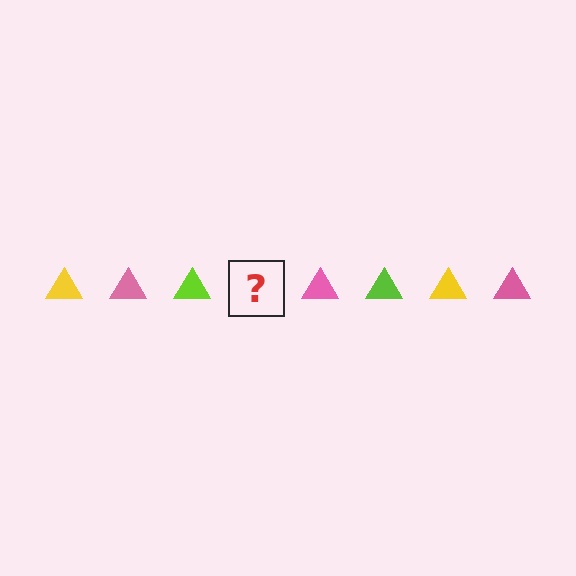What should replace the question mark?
The question mark should be replaced with a yellow triangle.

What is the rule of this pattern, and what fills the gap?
The rule is that the pattern cycles through yellow, pink, lime triangles. The gap should be filled with a yellow triangle.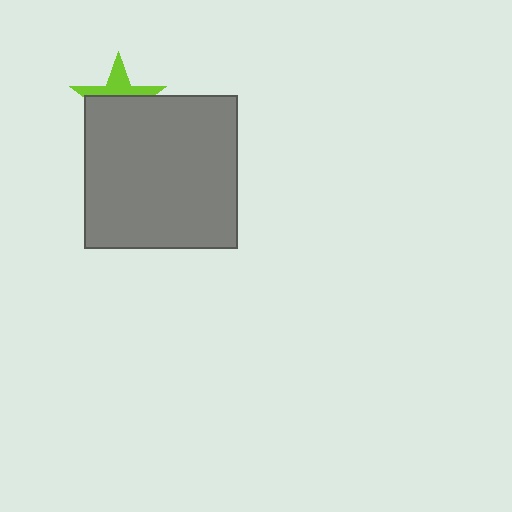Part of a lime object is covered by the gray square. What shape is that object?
It is a star.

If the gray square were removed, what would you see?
You would see the complete lime star.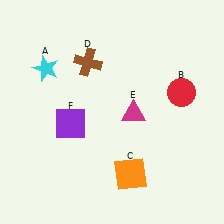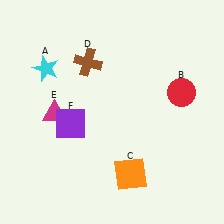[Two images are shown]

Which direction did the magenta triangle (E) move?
The magenta triangle (E) moved left.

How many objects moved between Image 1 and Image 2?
1 object moved between the two images.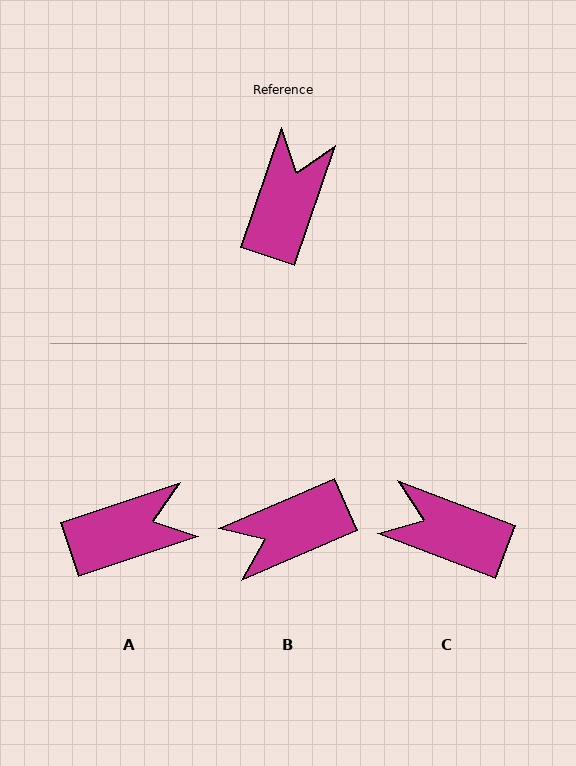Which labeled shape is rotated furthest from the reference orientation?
B, about 132 degrees away.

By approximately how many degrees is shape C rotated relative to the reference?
Approximately 88 degrees counter-clockwise.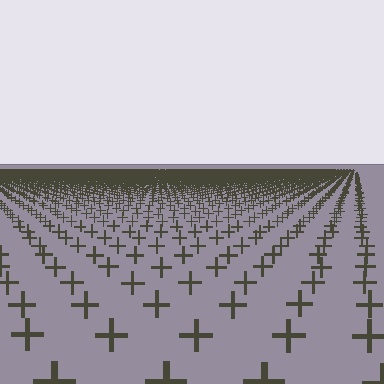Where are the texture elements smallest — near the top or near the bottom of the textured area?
Near the top.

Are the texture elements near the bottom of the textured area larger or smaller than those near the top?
Larger. Near the bottom, elements are closer to the viewer and appear at a bigger on-screen size.